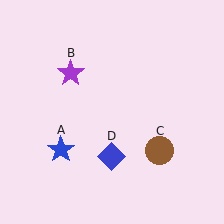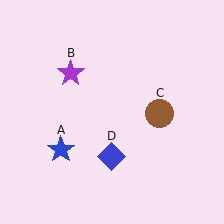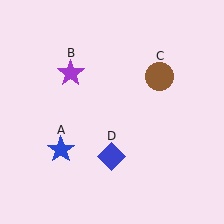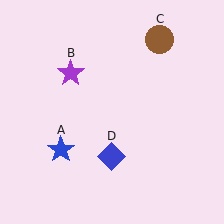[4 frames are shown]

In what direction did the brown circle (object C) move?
The brown circle (object C) moved up.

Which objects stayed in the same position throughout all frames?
Blue star (object A) and purple star (object B) and blue diamond (object D) remained stationary.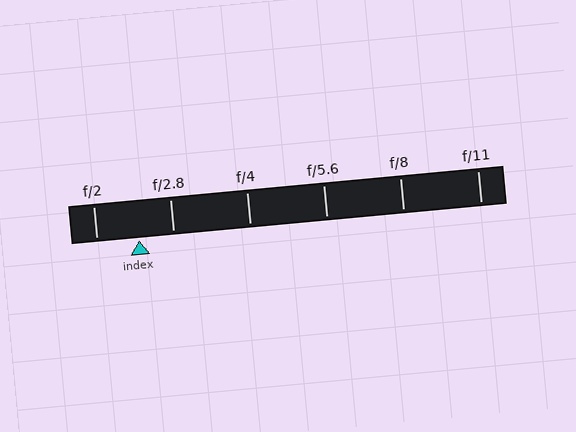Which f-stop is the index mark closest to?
The index mark is closest to f/2.8.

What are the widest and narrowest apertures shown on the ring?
The widest aperture shown is f/2 and the narrowest is f/11.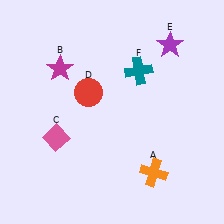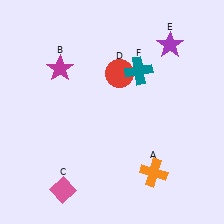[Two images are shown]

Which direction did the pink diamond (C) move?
The pink diamond (C) moved down.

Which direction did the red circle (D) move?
The red circle (D) moved right.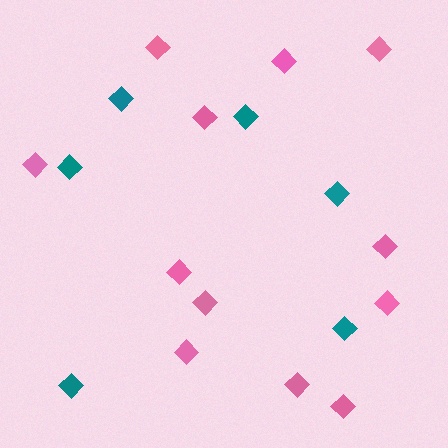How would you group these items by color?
There are 2 groups: one group of teal diamonds (6) and one group of pink diamonds (12).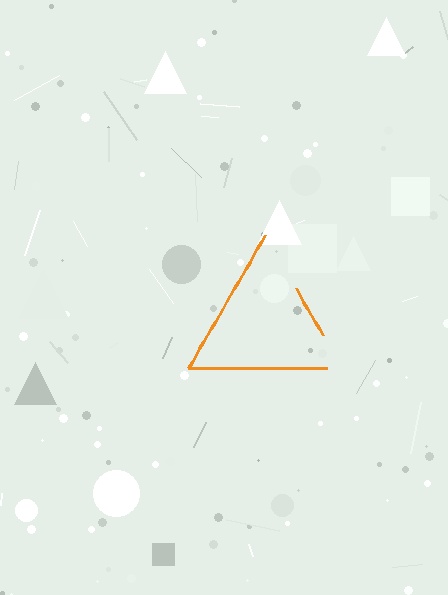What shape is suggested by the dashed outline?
The dashed outline suggests a triangle.